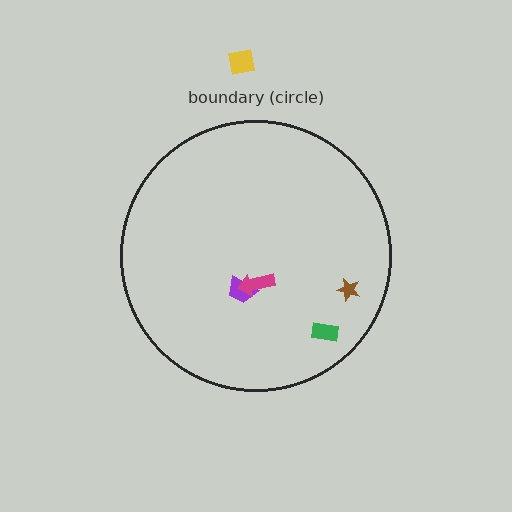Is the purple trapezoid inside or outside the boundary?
Inside.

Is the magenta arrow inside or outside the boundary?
Inside.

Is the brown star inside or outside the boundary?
Inside.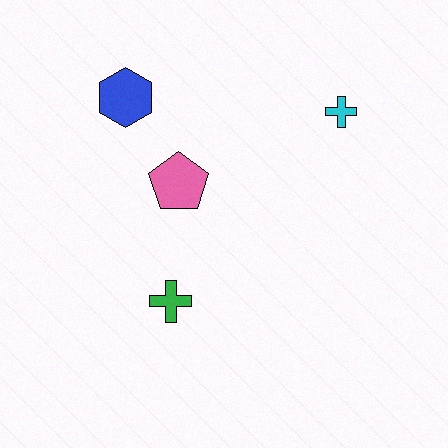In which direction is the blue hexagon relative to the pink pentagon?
The blue hexagon is above the pink pentagon.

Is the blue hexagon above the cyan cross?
Yes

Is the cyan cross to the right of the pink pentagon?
Yes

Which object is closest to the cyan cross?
The pink pentagon is closest to the cyan cross.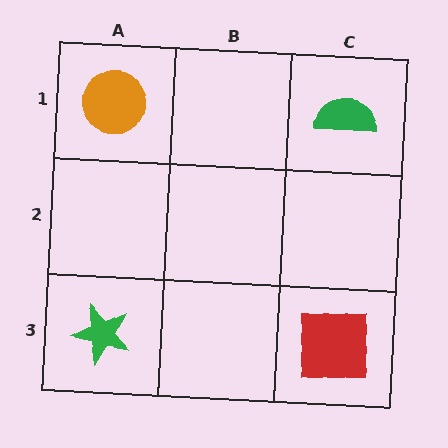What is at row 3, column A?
A green star.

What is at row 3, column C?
A red square.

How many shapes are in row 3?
2 shapes.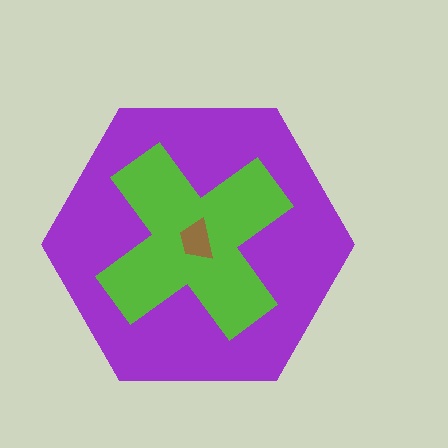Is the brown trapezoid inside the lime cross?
Yes.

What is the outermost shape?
The purple hexagon.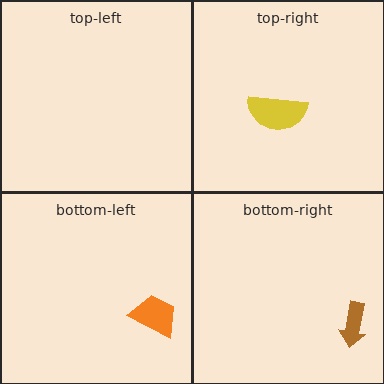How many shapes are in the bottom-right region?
1.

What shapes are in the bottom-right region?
The brown arrow.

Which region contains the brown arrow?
The bottom-right region.